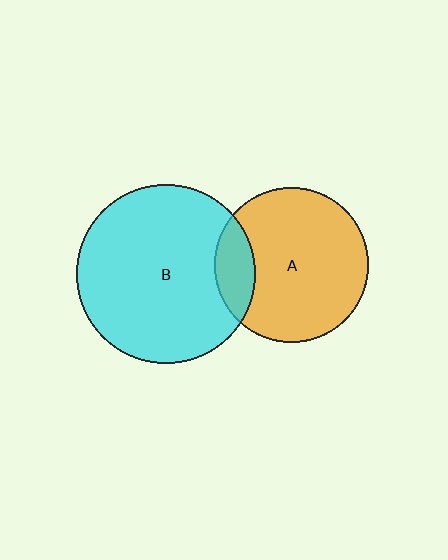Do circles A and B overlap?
Yes.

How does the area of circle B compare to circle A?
Approximately 1.3 times.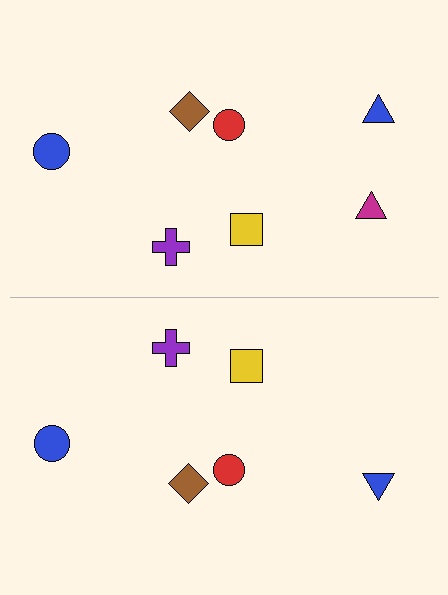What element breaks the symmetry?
A magenta triangle is missing from the bottom side.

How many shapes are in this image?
There are 13 shapes in this image.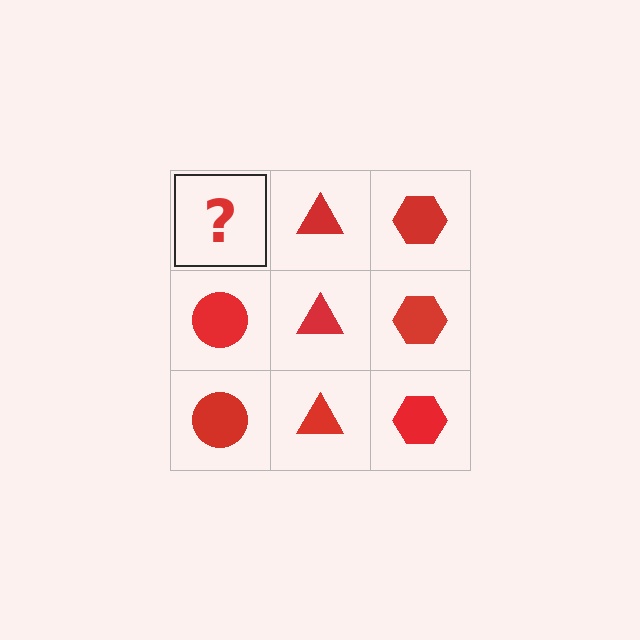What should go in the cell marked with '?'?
The missing cell should contain a red circle.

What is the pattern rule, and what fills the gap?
The rule is that each column has a consistent shape. The gap should be filled with a red circle.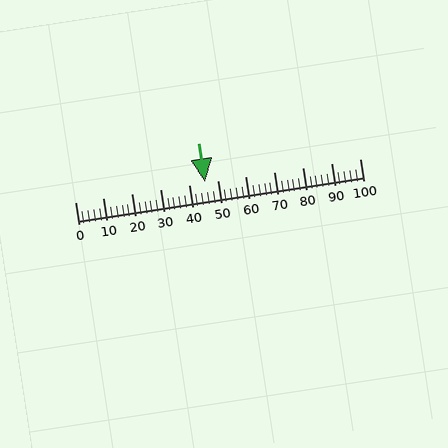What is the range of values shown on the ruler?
The ruler shows values from 0 to 100.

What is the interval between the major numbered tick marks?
The major tick marks are spaced 10 units apart.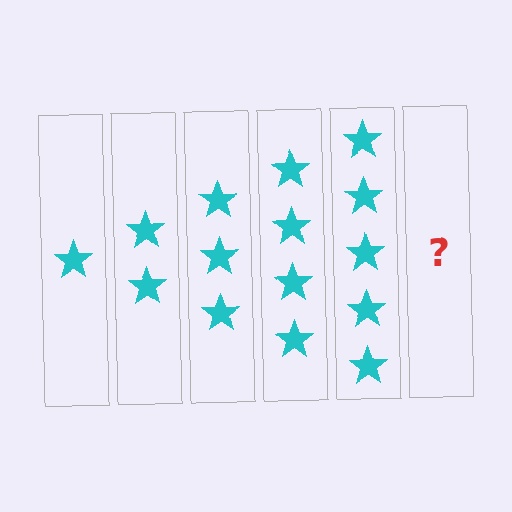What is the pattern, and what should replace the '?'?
The pattern is that each step adds one more star. The '?' should be 6 stars.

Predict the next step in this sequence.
The next step is 6 stars.